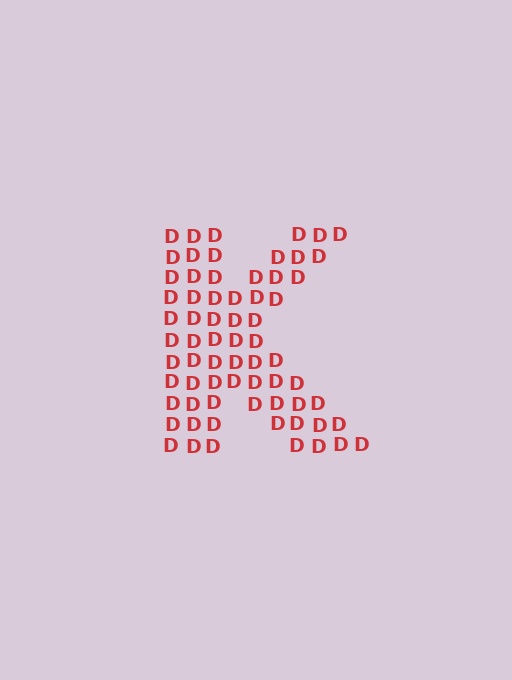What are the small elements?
The small elements are letter D's.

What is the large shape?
The large shape is the letter K.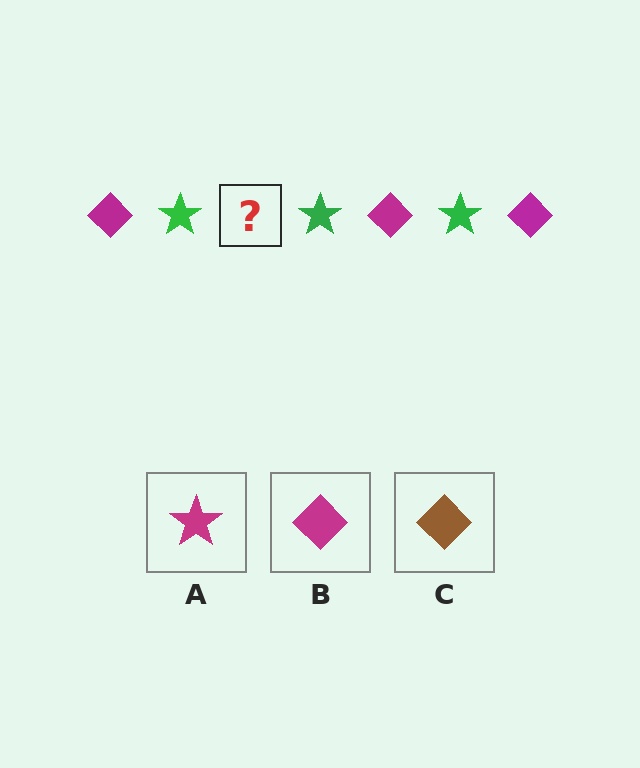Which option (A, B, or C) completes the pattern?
B.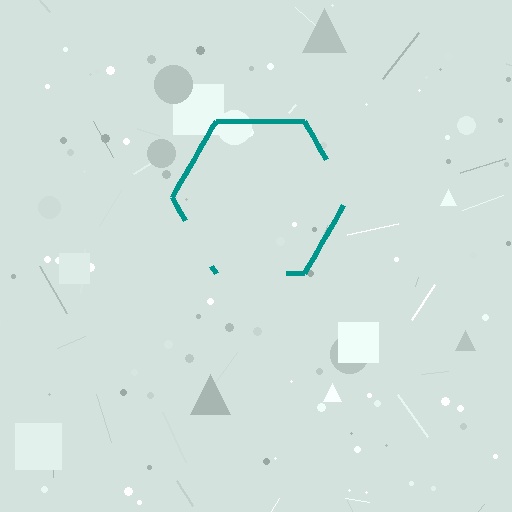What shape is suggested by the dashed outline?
The dashed outline suggests a hexagon.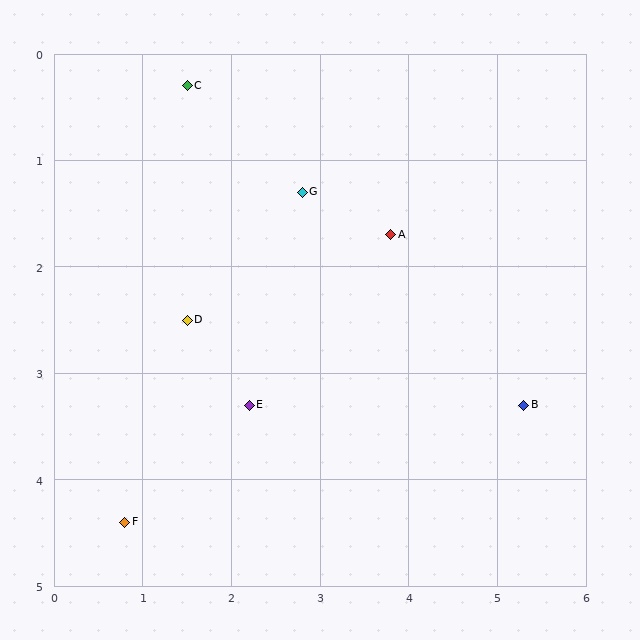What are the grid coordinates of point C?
Point C is at approximately (1.5, 0.3).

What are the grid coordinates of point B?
Point B is at approximately (5.3, 3.3).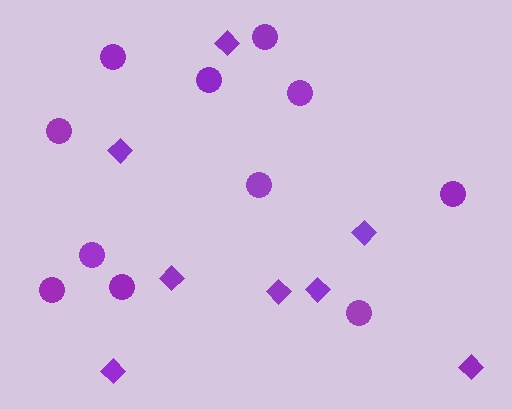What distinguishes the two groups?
There are 2 groups: one group of circles (11) and one group of diamonds (8).